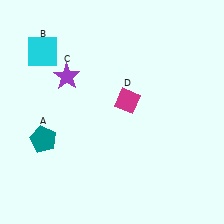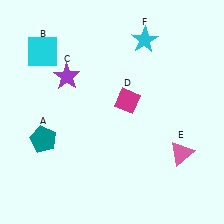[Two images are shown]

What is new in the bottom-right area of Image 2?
A pink triangle (E) was added in the bottom-right area of Image 2.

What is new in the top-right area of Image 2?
A cyan star (F) was added in the top-right area of Image 2.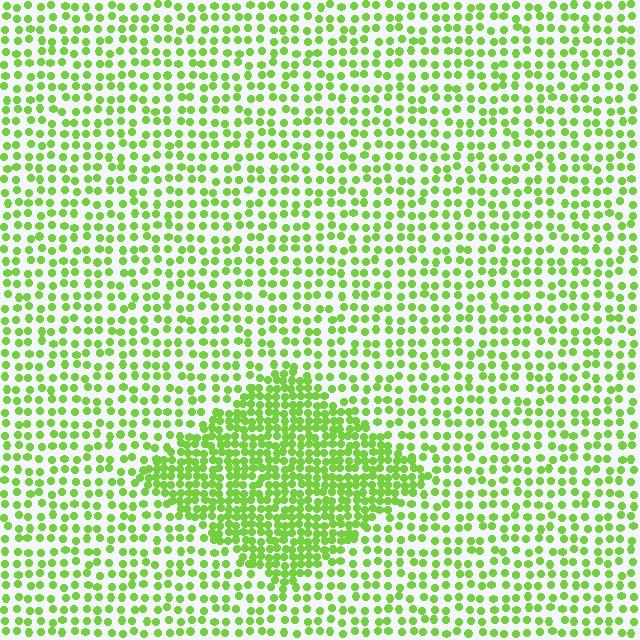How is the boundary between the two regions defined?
The boundary is defined by a change in element density (approximately 2.1x ratio). All elements are the same color, size, and shape.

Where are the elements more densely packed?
The elements are more densely packed inside the diamond boundary.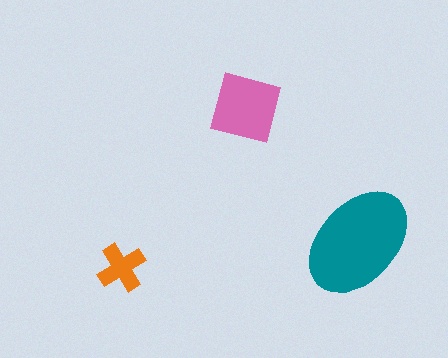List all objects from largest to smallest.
The teal ellipse, the pink square, the orange cross.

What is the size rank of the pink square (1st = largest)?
2nd.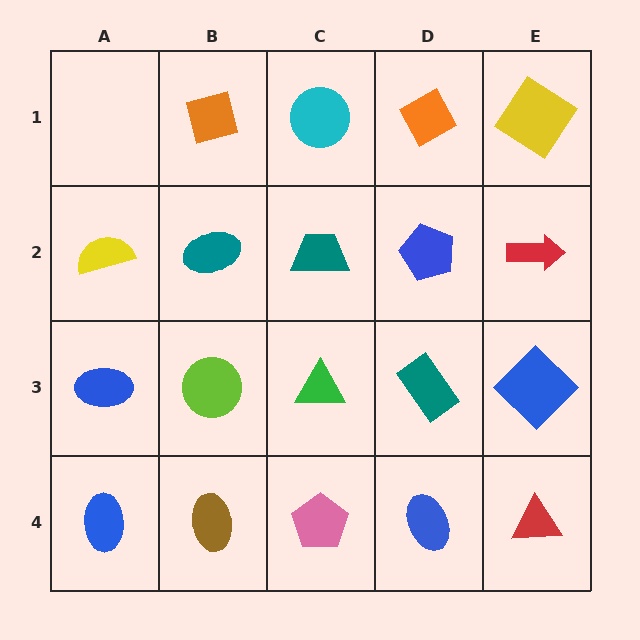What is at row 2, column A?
A yellow semicircle.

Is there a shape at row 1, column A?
No, that cell is empty.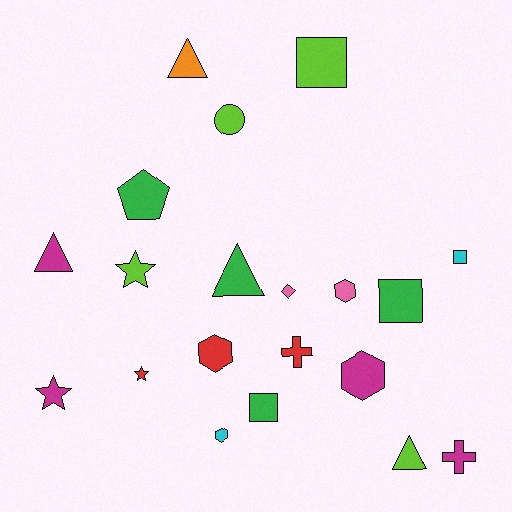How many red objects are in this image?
There are 3 red objects.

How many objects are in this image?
There are 20 objects.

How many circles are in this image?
There is 1 circle.